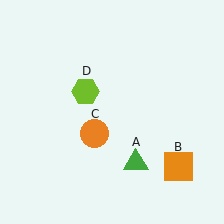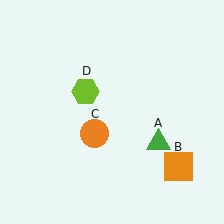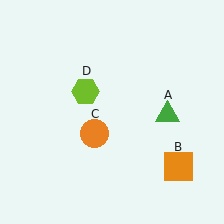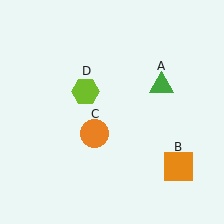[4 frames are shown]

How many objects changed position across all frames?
1 object changed position: green triangle (object A).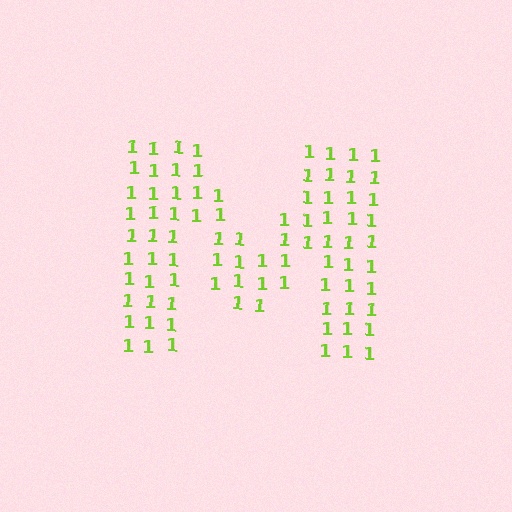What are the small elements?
The small elements are digit 1's.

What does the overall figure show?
The overall figure shows the letter M.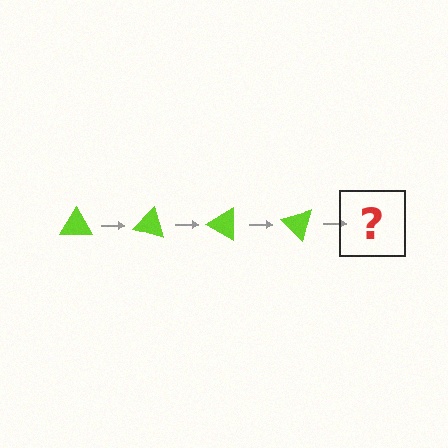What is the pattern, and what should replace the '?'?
The pattern is that the triangle rotates 15 degrees each step. The '?' should be a lime triangle rotated 60 degrees.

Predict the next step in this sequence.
The next step is a lime triangle rotated 60 degrees.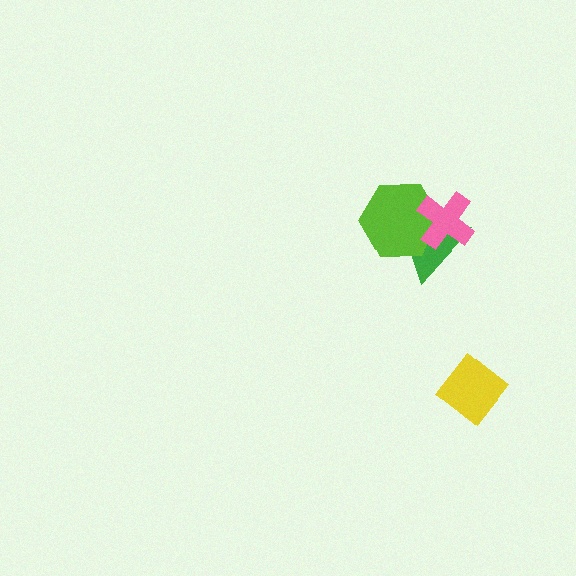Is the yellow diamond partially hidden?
No, no other shape covers it.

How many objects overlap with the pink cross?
2 objects overlap with the pink cross.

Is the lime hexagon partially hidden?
Yes, it is partially covered by another shape.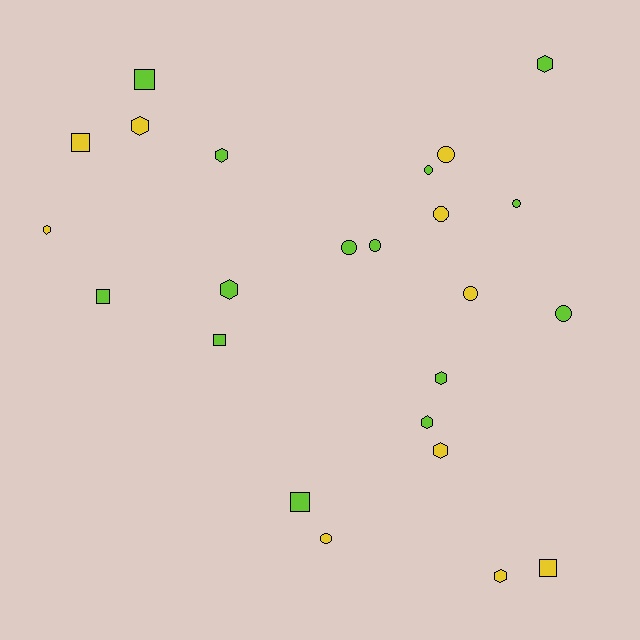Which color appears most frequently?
Lime, with 14 objects.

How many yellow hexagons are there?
There are 4 yellow hexagons.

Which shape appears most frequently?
Hexagon, with 9 objects.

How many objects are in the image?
There are 24 objects.